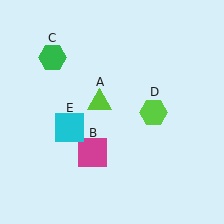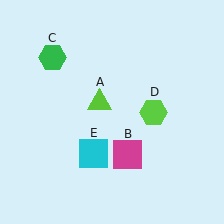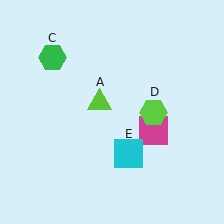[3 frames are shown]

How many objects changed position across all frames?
2 objects changed position: magenta square (object B), cyan square (object E).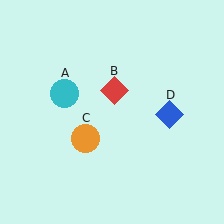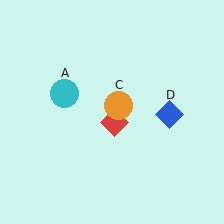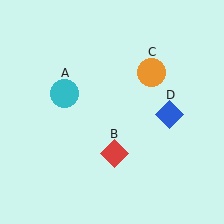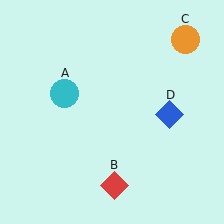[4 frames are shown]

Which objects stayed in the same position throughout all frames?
Cyan circle (object A) and blue diamond (object D) remained stationary.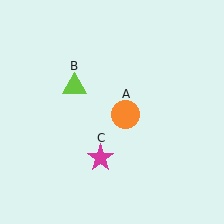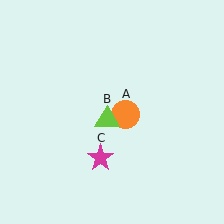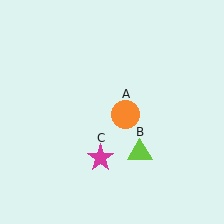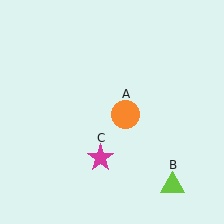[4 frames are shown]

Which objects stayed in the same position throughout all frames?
Orange circle (object A) and magenta star (object C) remained stationary.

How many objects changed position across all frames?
1 object changed position: lime triangle (object B).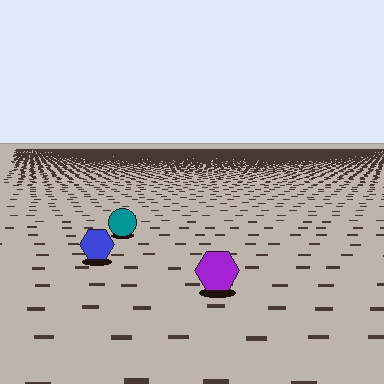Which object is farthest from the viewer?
The teal circle is farthest from the viewer. It appears smaller and the ground texture around it is denser.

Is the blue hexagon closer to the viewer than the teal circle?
Yes. The blue hexagon is closer — you can tell from the texture gradient: the ground texture is coarser near it.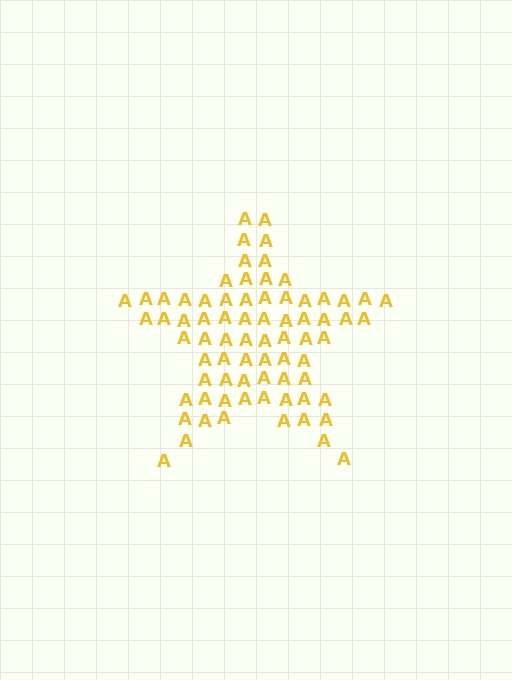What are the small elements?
The small elements are letter A's.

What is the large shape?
The large shape is a star.